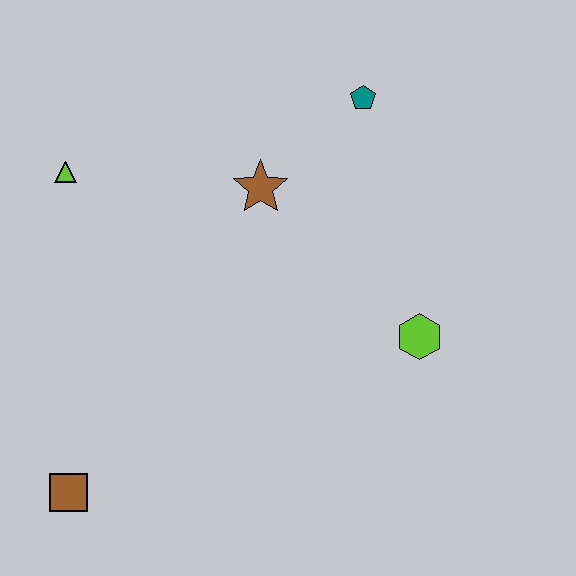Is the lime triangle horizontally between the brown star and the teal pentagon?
No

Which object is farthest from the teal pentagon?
The brown square is farthest from the teal pentagon.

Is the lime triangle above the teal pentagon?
No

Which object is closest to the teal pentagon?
The brown star is closest to the teal pentagon.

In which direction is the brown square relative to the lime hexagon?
The brown square is to the left of the lime hexagon.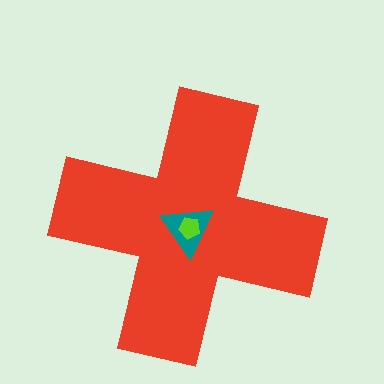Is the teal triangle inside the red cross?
Yes.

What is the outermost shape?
The red cross.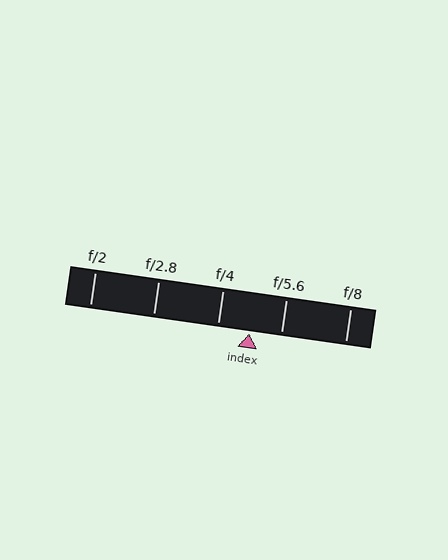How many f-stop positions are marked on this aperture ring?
There are 5 f-stop positions marked.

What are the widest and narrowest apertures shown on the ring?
The widest aperture shown is f/2 and the narrowest is f/8.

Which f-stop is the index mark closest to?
The index mark is closest to f/5.6.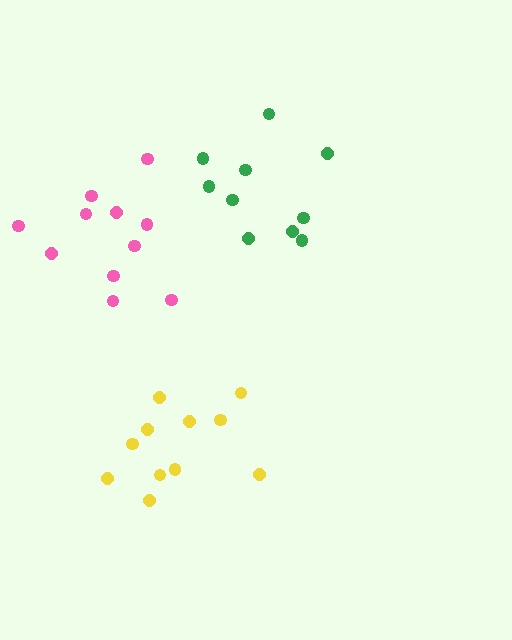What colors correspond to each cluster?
The clusters are colored: yellow, green, pink.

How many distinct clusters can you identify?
There are 3 distinct clusters.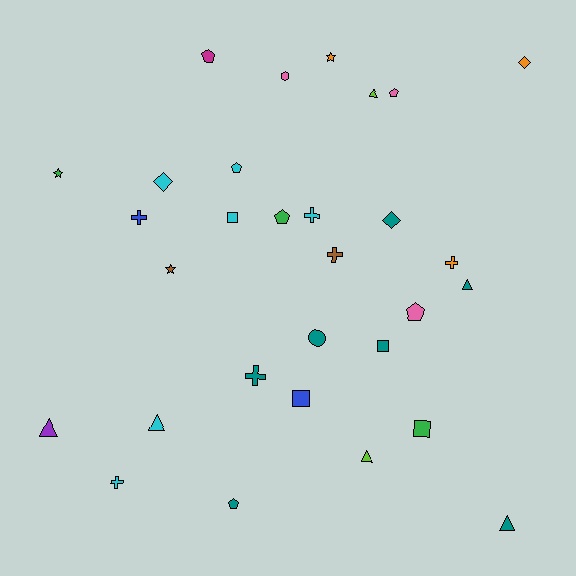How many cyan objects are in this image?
There are 6 cyan objects.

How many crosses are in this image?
There are 6 crosses.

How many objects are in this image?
There are 30 objects.